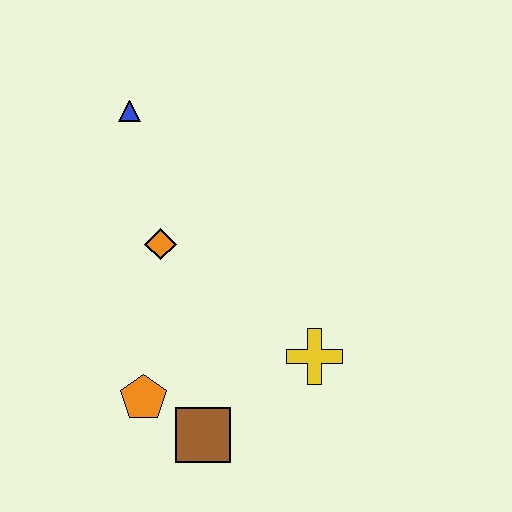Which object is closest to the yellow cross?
The brown square is closest to the yellow cross.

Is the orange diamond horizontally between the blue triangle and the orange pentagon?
No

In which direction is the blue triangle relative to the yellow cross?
The blue triangle is above the yellow cross.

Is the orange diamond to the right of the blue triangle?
Yes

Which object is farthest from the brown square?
The blue triangle is farthest from the brown square.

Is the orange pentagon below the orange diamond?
Yes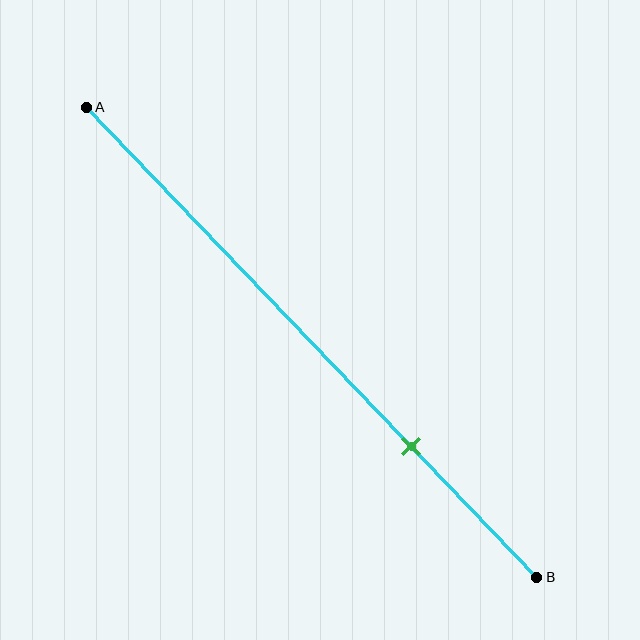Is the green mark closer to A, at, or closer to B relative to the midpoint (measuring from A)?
The green mark is closer to point B than the midpoint of segment AB.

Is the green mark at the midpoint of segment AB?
No, the mark is at about 70% from A, not at the 50% midpoint.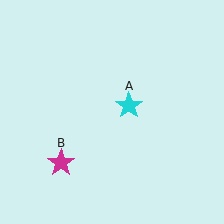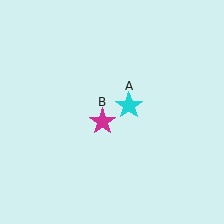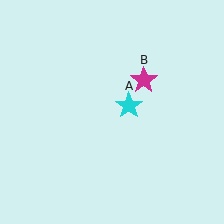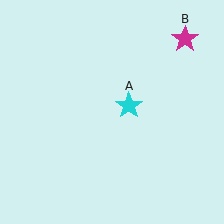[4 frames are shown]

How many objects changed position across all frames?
1 object changed position: magenta star (object B).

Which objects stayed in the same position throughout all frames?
Cyan star (object A) remained stationary.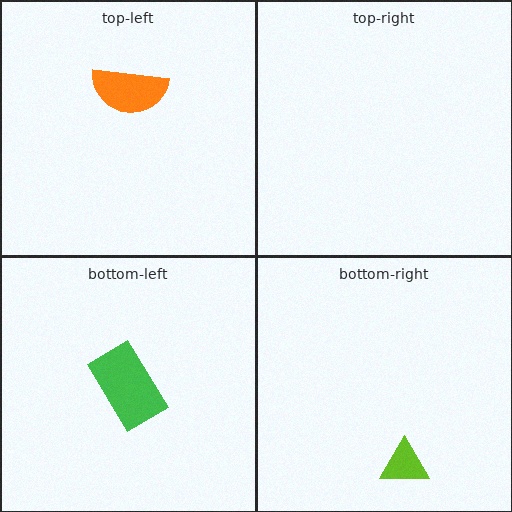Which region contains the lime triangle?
The bottom-right region.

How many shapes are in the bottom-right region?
1.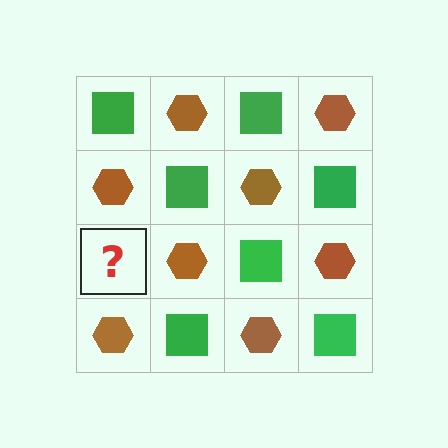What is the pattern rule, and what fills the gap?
The rule is that it alternates green square and brown hexagon in a checkerboard pattern. The gap should be filled with a green square.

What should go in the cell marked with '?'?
The missing cell should contain a green square.